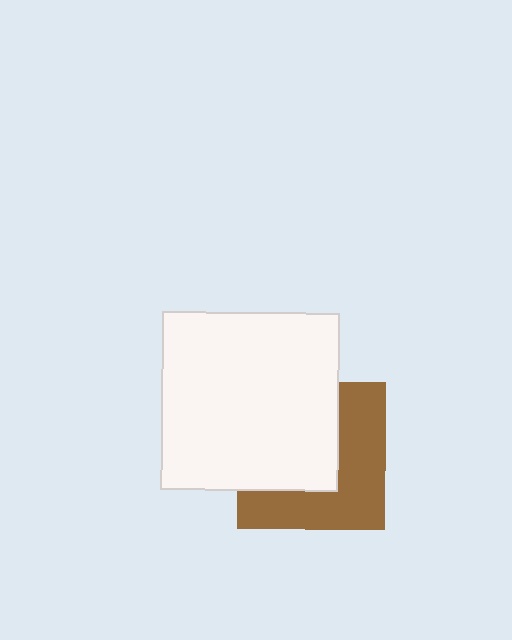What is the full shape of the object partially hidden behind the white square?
The partially hidden object is a brown square.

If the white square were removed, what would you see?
You would see the complete brown square.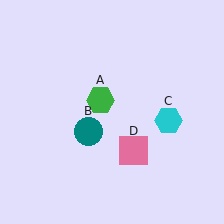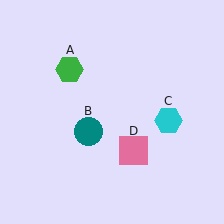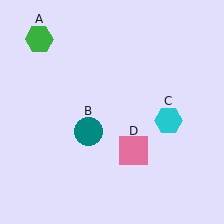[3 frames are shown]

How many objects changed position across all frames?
1 object changed position: green hexagon (object A).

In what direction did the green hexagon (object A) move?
The green hexagon (object A) moved up and to the left.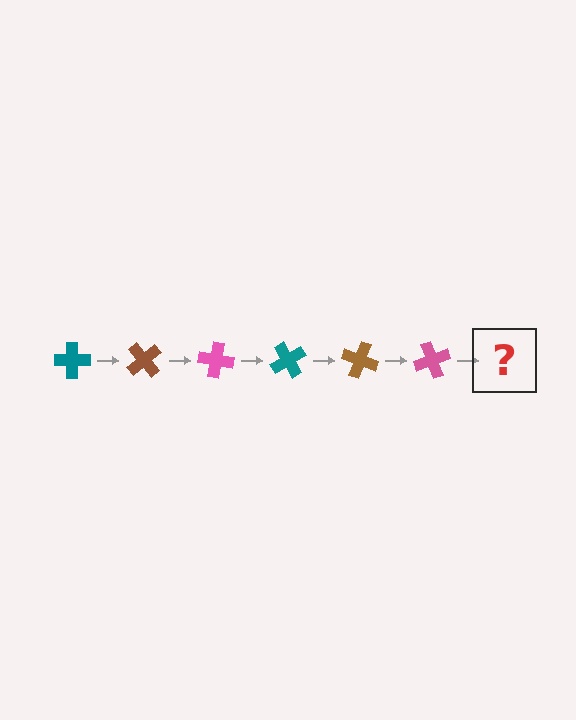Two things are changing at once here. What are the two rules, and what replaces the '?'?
The two rules are that it rotates 50 degrees each step and the color cycles through teal, brown, and pink. The '?' should be a teal cross, rotated 300 degrees from the start.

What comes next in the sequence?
The next element should be a teal cross, rotated 300 degrees from the start.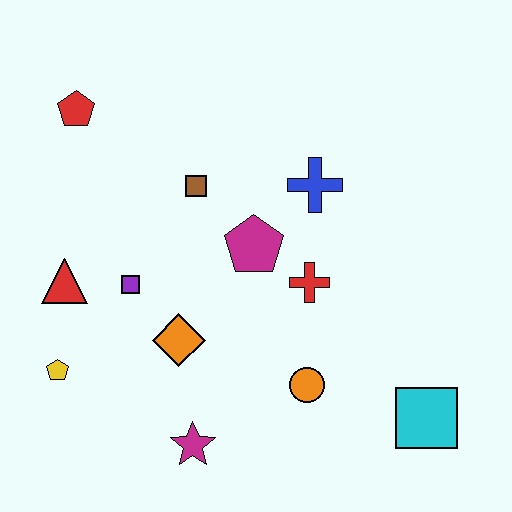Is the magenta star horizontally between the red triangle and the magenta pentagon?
Yes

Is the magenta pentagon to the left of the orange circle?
Yes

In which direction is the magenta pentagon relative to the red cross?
The magenta pentagon is to the left of the red cross.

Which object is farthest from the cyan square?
The red pentagon is farthest from the cyan square.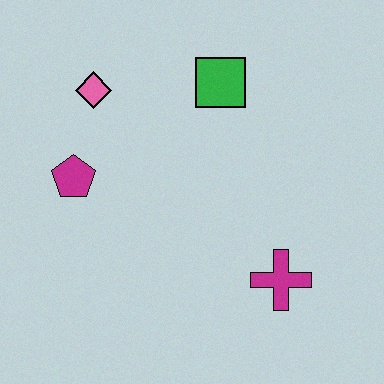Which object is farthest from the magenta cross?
The pink diamond is farthest from the magenta cross.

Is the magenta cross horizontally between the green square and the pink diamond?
No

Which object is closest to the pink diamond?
The magenta pentagon is closest to the pink diamond.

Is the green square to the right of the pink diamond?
Yes